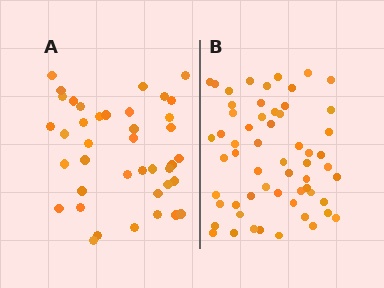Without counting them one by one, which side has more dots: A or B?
Region B (the right region) has more dots.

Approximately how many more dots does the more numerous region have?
Region B has approximately 20 more dots than region A.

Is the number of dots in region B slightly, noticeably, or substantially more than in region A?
Region B has substantially more. The ratio is roughly 1.4 to 1.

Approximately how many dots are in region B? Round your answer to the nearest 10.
About 60 dots. (The exact count is 58, which rounds to 60.)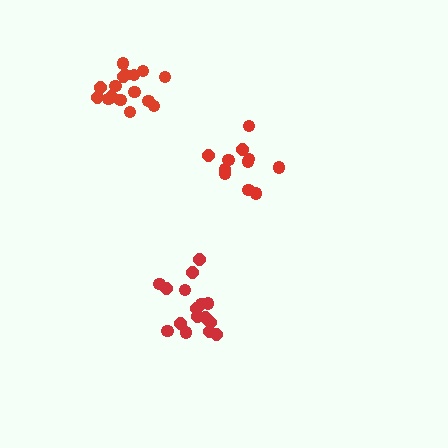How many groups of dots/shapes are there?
There are 3 groups.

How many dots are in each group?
Group 1: 16 dots, Group 2: 17 dots, Group 3: 11 dots (44 total).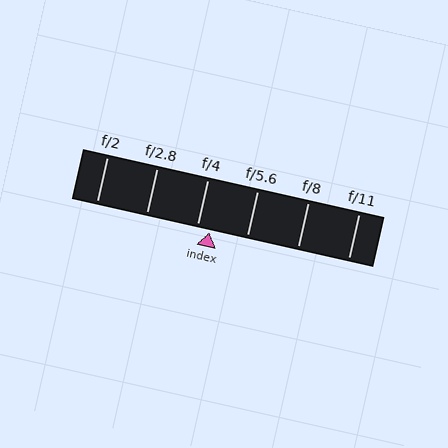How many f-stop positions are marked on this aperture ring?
There are 6 f-stop positions marked.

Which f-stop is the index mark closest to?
The index mark is closest to f/4.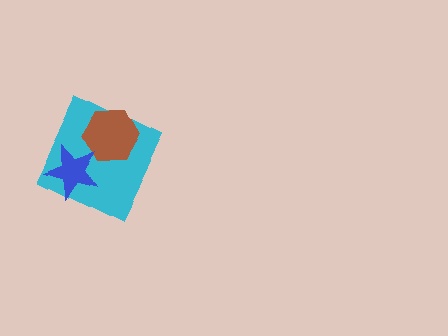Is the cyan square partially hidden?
Yes, it is partially covered by another shape.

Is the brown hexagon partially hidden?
No, no other shape covers it.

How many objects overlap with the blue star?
1 object overlaps with the blue star.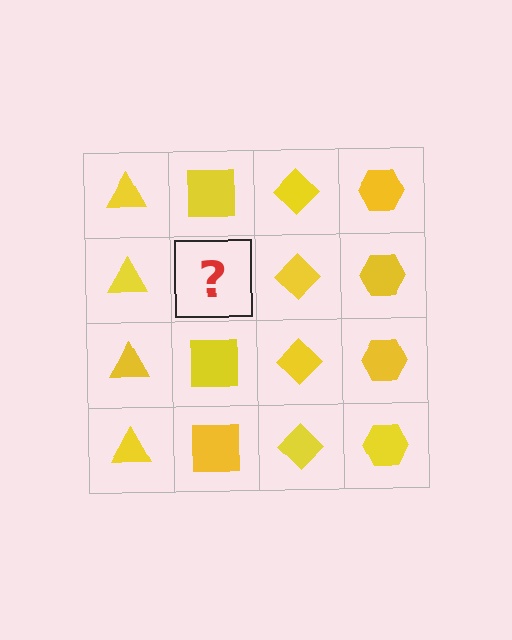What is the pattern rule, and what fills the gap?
The rule is that each column has a consistent shape. The gap should be filled with a yellow square.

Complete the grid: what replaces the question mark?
The question mark should be replaced with a yellow square.